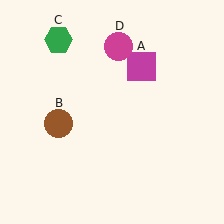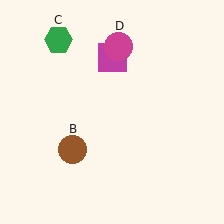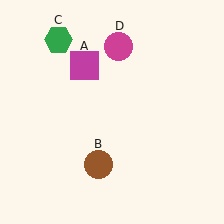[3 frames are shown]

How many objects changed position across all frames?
2 objects changed position: magenta square (object A), brown circle (object B).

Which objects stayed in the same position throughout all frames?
Green hexagon (object C) and magenta circle (object D) remained stationary.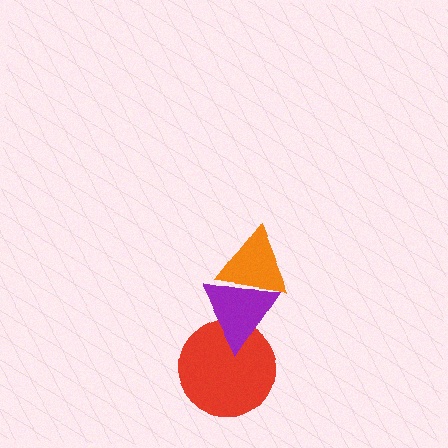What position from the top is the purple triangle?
The purple triangle is 2nd from the top.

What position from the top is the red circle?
The red circle is 3rd from the top.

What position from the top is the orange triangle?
The orange triangle is 1st from the top.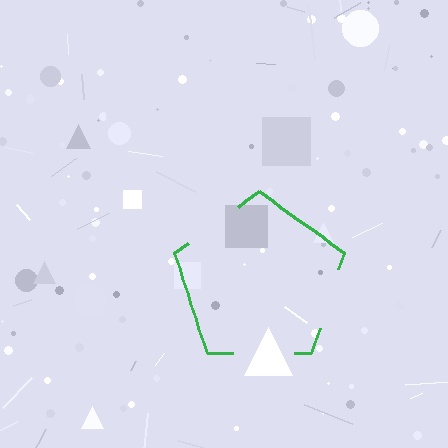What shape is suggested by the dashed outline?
The dashed outline suggests a pentagon.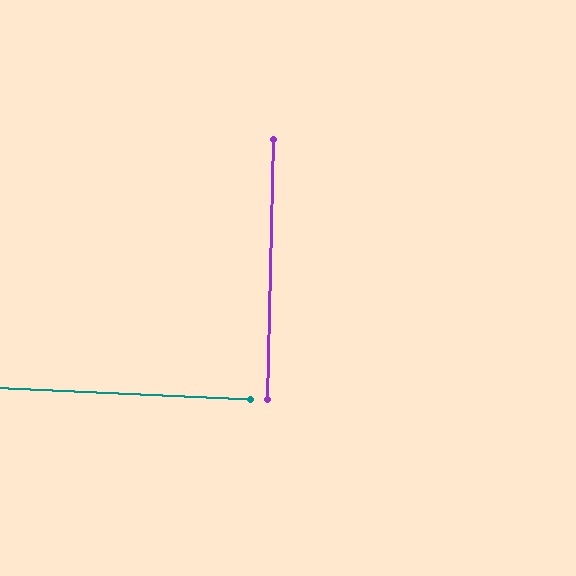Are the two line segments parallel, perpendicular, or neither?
Perpendicular — they meet at approximately 89°.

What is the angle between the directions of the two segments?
Approximately 89 degrees.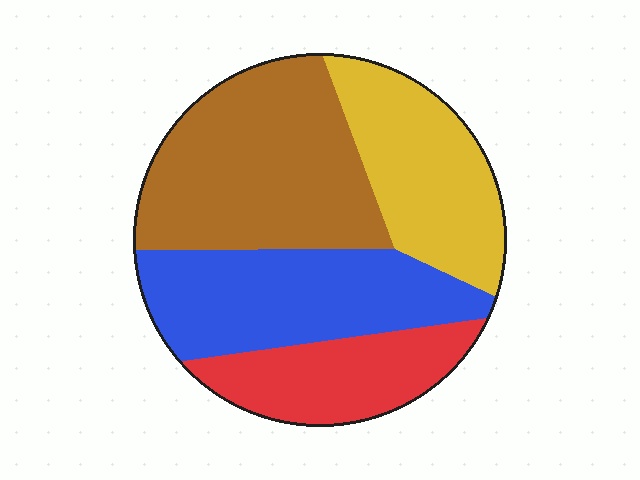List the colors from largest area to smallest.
From largest to smallest: brown, blue, yellow, red.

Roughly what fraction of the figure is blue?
Blue covers 27% of the figure.